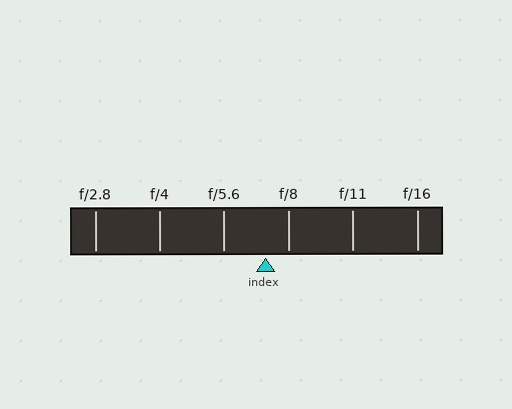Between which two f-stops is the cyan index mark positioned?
The index mark is between f/5.6 and f/8.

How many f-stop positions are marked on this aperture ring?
There are 6 f-stop positions marked.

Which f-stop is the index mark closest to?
The index mark is closest to f/8.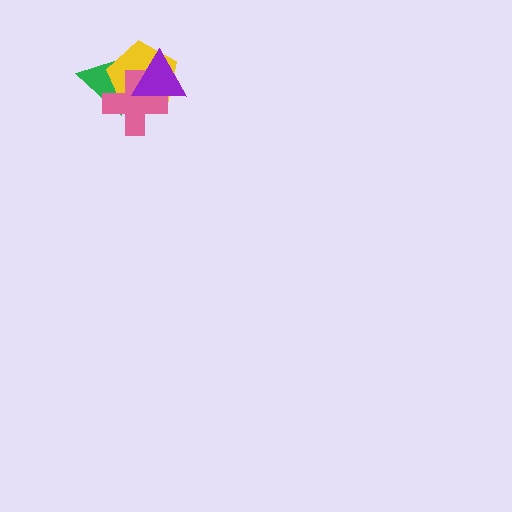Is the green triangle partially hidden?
Yes, it is partially covered by another shape.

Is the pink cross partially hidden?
Yes, it is partially covered by another shape.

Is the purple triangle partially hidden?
No, no other shape covers it.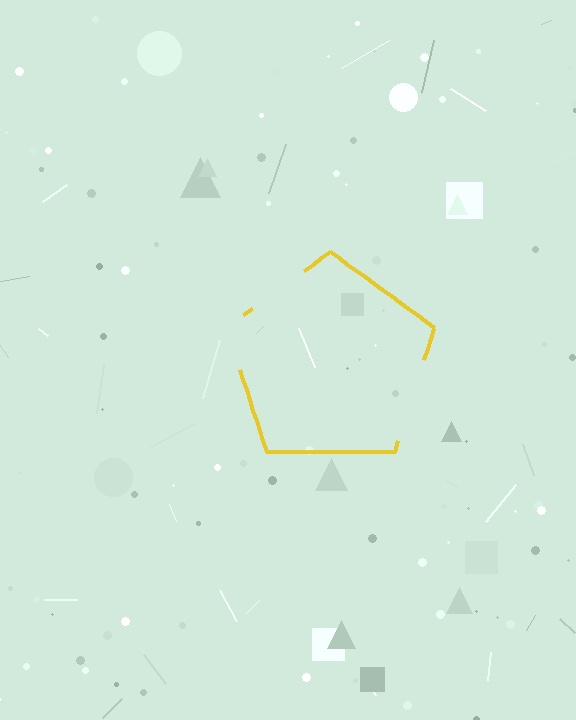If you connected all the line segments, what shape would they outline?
They would outline a pentagon.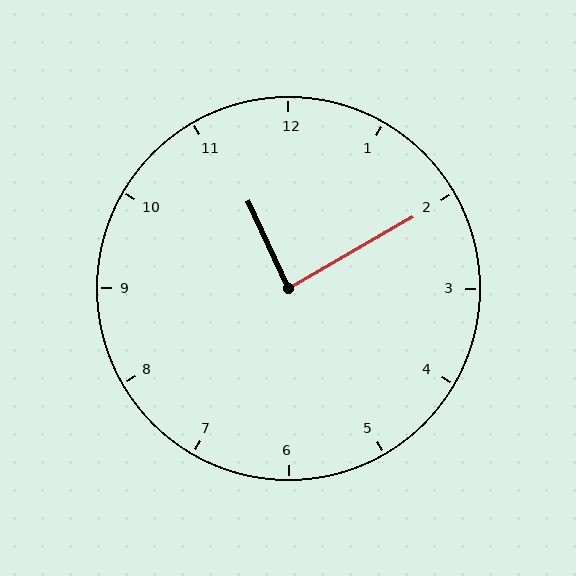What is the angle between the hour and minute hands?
Approximately 85 degrees.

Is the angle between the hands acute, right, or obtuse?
It is right.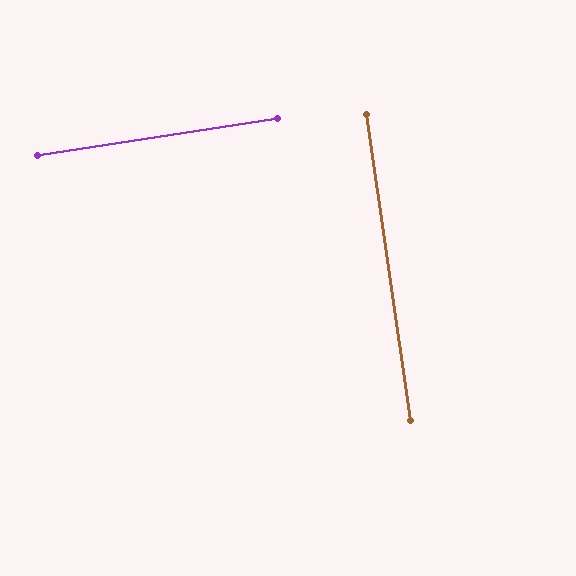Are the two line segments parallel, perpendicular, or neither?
Perpendicular — they meet at approximately 89°.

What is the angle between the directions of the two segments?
Approximately 89 degrees.